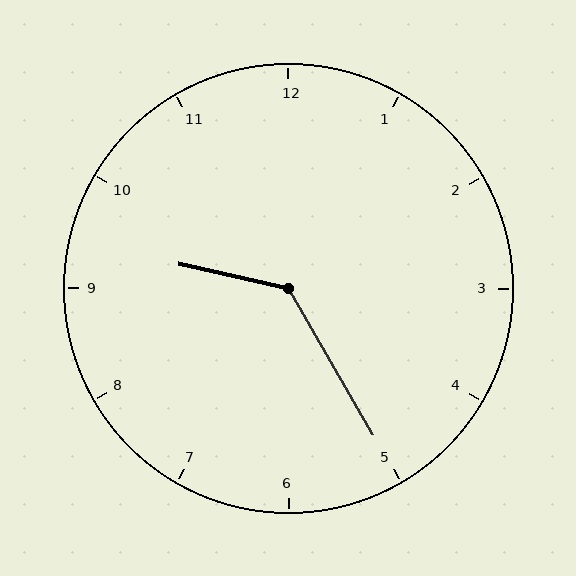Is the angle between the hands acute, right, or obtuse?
It is obtuse.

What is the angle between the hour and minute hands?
Approximately 132 degrees.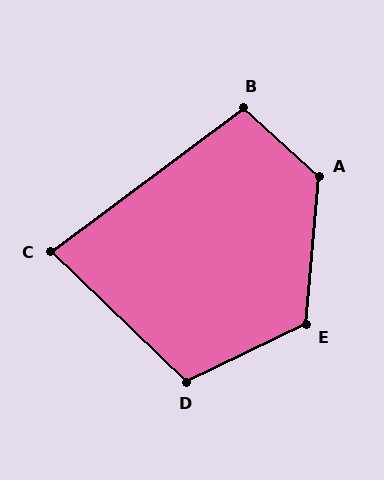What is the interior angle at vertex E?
Approximately 121 degrees (obtuse).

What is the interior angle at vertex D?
Approximately 111 degrees (obtuse).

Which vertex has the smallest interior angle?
C, at approximately 81 degrees.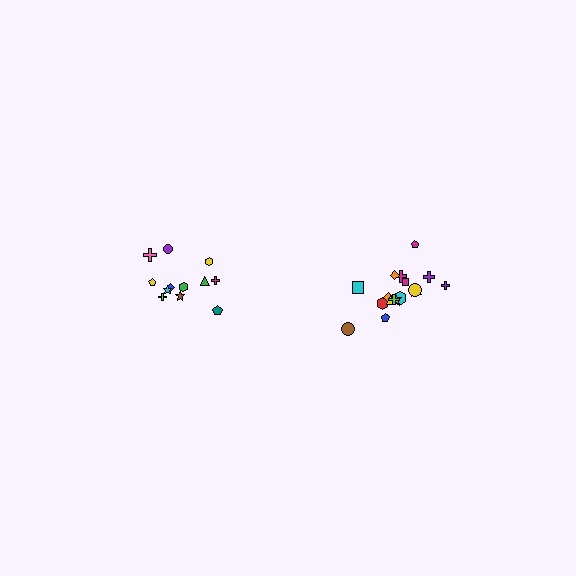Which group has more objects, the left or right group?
The right group.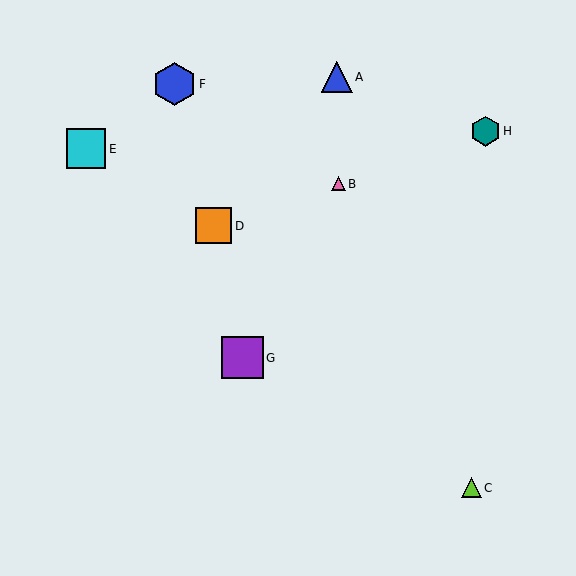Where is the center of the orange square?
The center of the orange square is at (214, 226).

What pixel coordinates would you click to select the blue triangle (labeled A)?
Click at (337, 77) to select the blue triangle A.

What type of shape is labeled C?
Shape C is a lime triangle.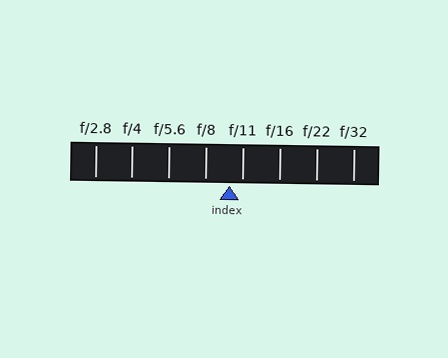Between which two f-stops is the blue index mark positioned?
The index mark is between f/8 and f/11.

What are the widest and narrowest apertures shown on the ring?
The widest aperture shown is f/2.8 and the narrowest is f/32.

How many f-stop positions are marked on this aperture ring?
There are 8 f-stop positions marked.